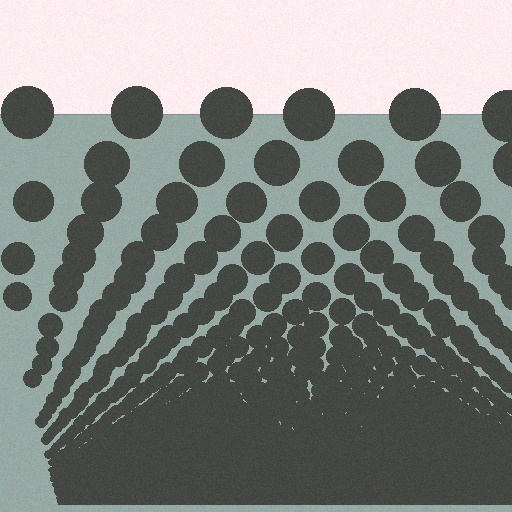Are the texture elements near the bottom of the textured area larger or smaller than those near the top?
Smaller. The gradient is inverted — elements near the bottom are smaller and denser.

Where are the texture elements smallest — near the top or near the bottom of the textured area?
Near the bottom.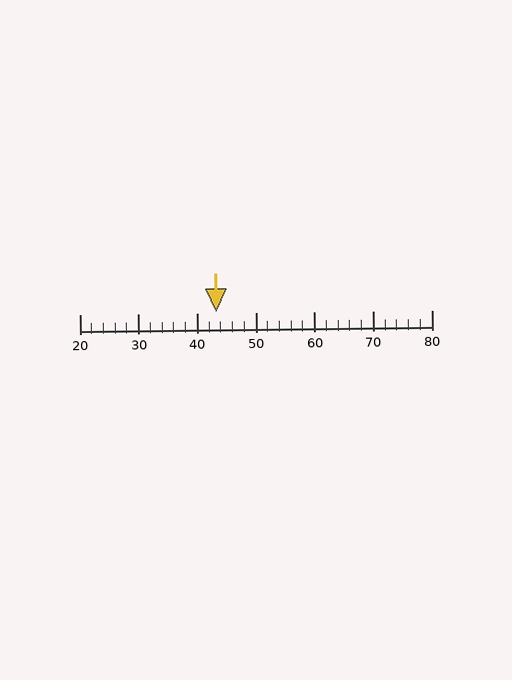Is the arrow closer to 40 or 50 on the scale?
The arrow is closer to 40.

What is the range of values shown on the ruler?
The ruler shows values from 20 to 80.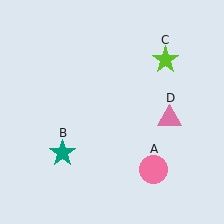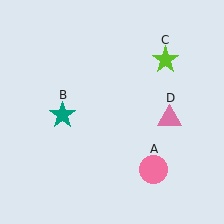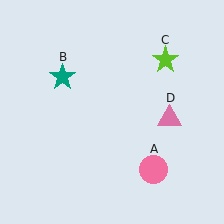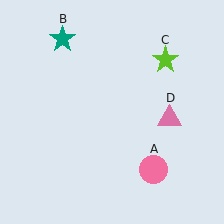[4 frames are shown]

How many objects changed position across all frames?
1 object changed position: teal star (object B).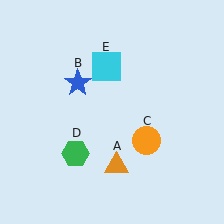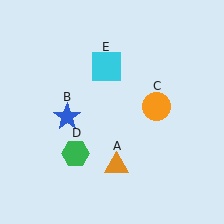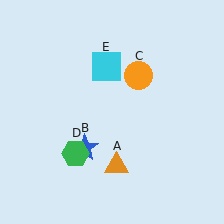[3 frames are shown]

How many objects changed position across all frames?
2 objects changed position: blue star (object B), orange circle (object C).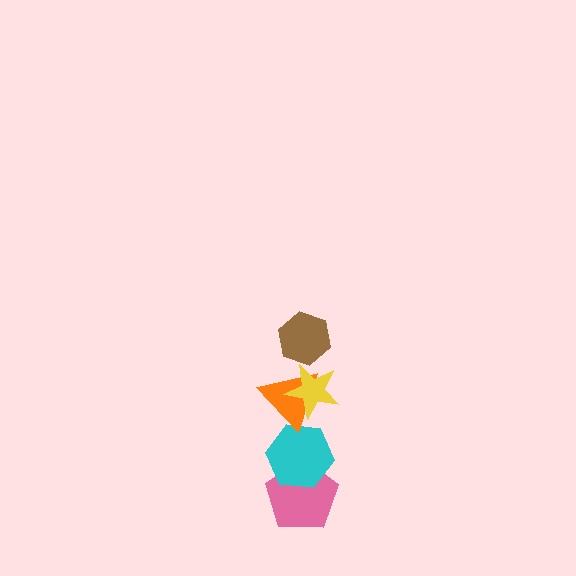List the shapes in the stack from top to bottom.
From top to bottom: the brown hexagon, the yellow star, the orange triangle, the cyan hexagon, the pink pentagon.